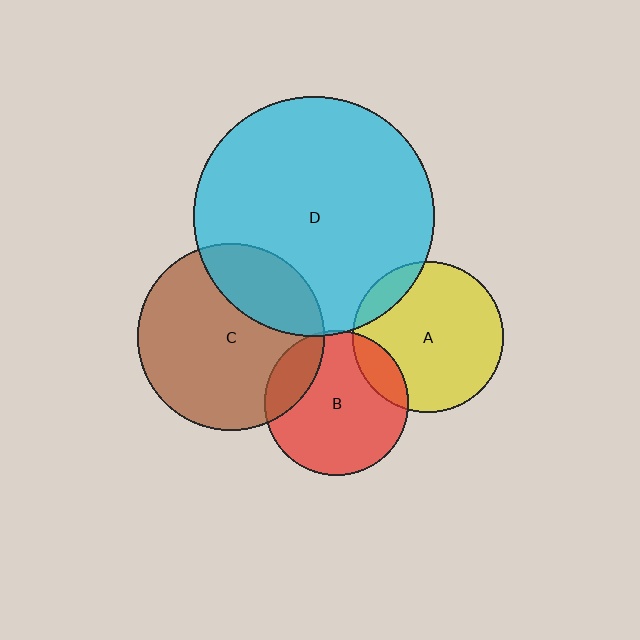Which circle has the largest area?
Circle D (cyan).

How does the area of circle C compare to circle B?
Approximately 1.7 times.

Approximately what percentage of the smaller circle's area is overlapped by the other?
Approximately 20%.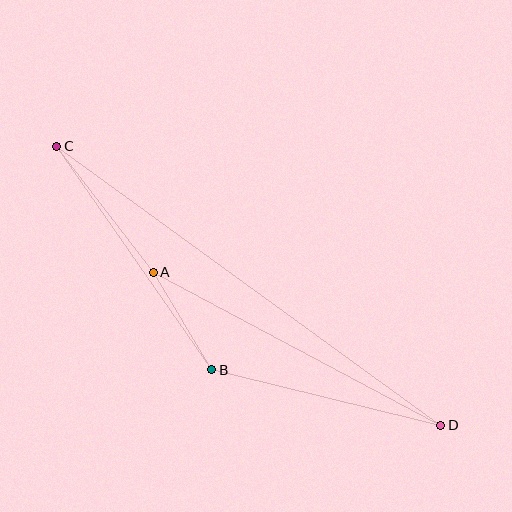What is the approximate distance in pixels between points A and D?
The distance between A and D is approximately 326 pixels.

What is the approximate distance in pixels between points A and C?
The distance between A and C is approximately 159 pixels.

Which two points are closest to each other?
Points A and B are closest to each other.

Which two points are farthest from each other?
Points C and D are farthest from each other.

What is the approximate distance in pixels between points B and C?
The distance between B and C is approximately 272 pixels.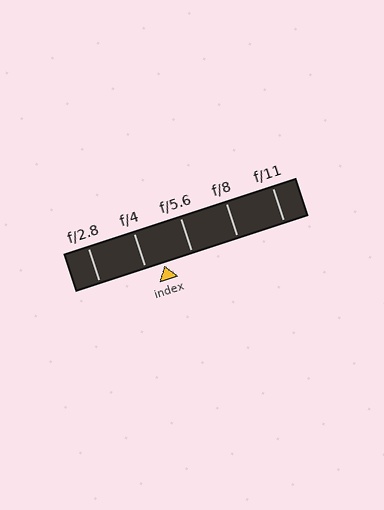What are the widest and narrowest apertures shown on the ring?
The widest aperture shown is f/2.8 and the narrowest is f/11.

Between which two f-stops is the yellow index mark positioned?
The index mark is between f/4 and f/5.6.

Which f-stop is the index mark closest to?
The index mark is closest to f/4.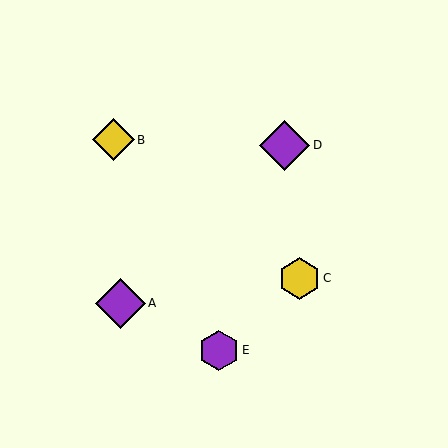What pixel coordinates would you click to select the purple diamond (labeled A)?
Click at (120, 303) to select the purple diamond A.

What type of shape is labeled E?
Shape E is a purple hexagon.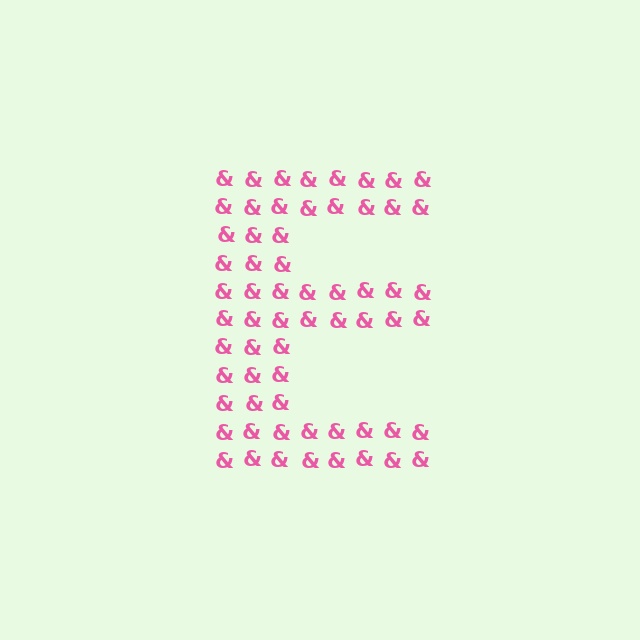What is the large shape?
The large shape is the letter E.